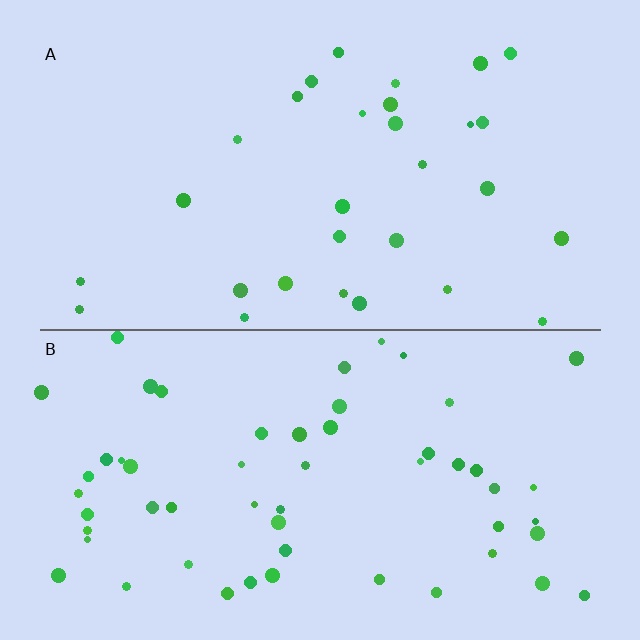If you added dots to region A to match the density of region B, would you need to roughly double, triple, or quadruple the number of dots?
Approximately double.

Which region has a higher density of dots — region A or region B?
B (the bottom).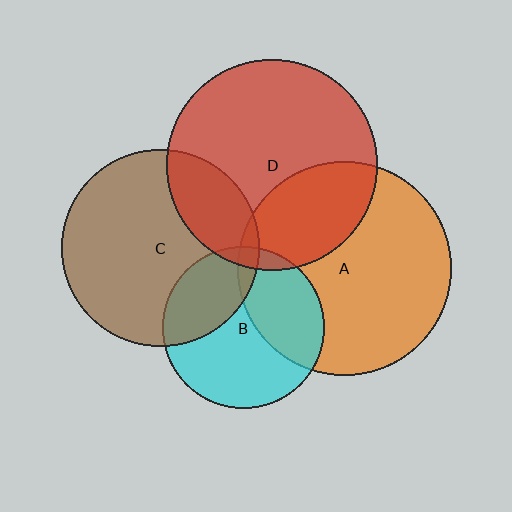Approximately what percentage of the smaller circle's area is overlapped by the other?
Approximately 35%.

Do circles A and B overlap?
Yes.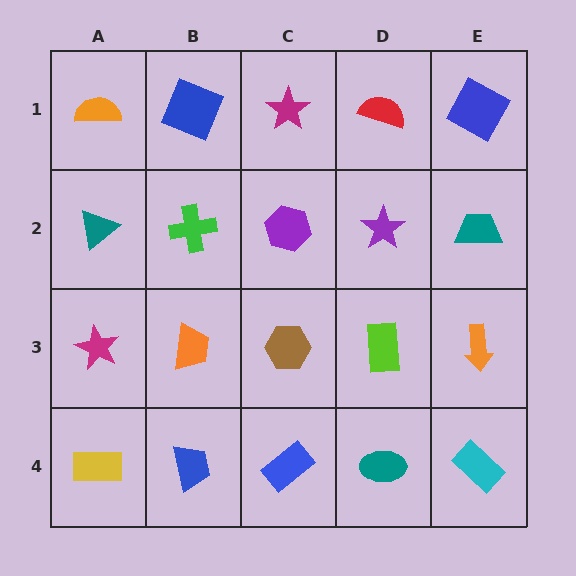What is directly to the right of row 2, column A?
A green cross.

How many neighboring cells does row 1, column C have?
3.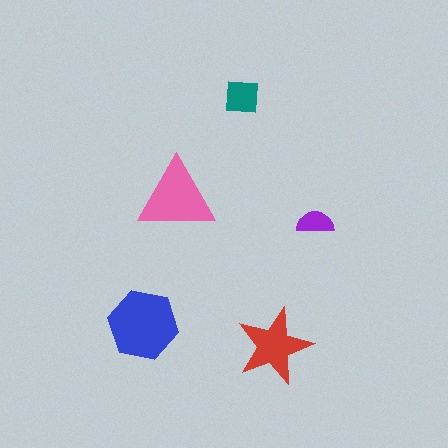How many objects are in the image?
There are 5 objects in the image.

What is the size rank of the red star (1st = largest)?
3rd.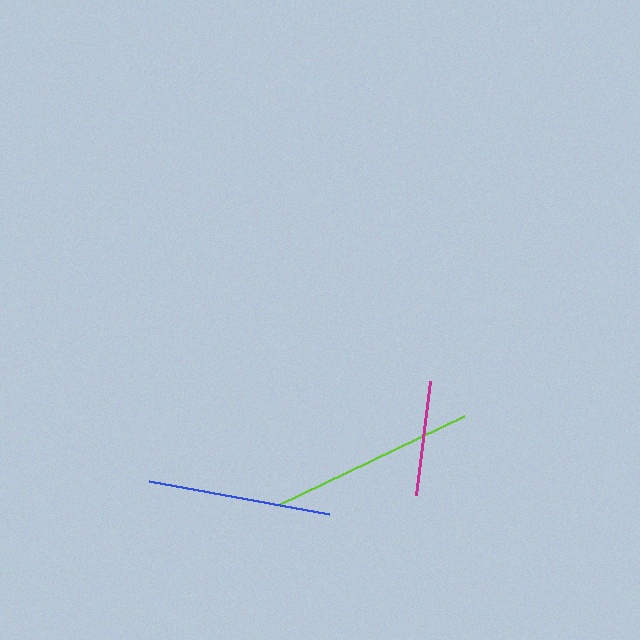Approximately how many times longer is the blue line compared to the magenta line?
The blue line is approximately 1.6 times the length of the magenta line.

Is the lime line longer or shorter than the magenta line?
The lime line is longer than the magenta line.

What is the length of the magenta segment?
The magenta segment is approximately 115 pixels long.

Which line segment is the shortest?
The magenta line is the shortest at approximately 115 pixels.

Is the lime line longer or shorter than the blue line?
The lime line is longer than the blue line.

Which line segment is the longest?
The lime line is the longest at approximately 206 pixels.